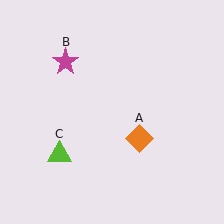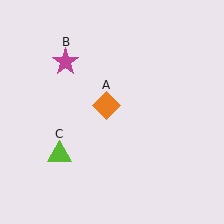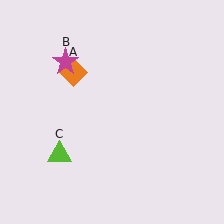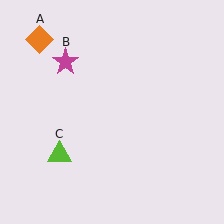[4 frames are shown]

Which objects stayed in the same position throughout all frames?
Magenta star (object B) and lime triangle (object C) remained stationary.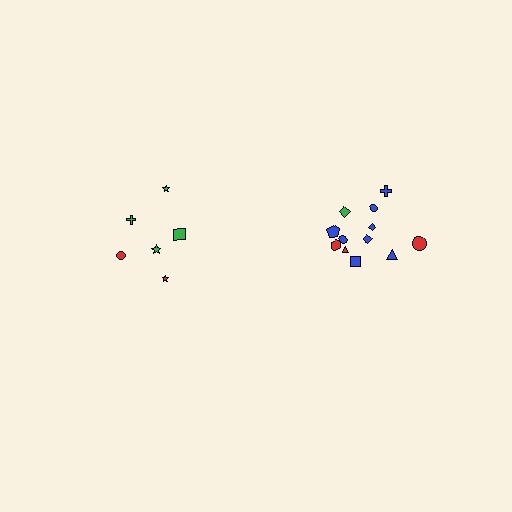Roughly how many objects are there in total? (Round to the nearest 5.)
Roughly 20 objects in total.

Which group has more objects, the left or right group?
The right group.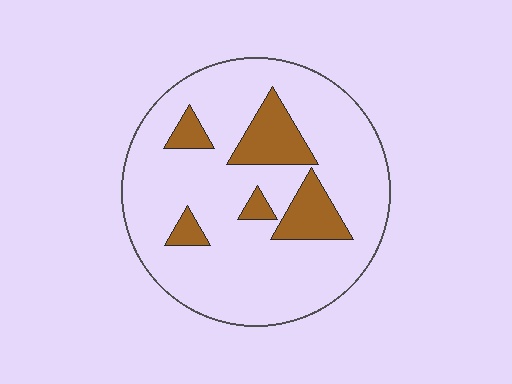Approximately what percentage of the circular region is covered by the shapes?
Approximately 15%.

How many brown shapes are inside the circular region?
5.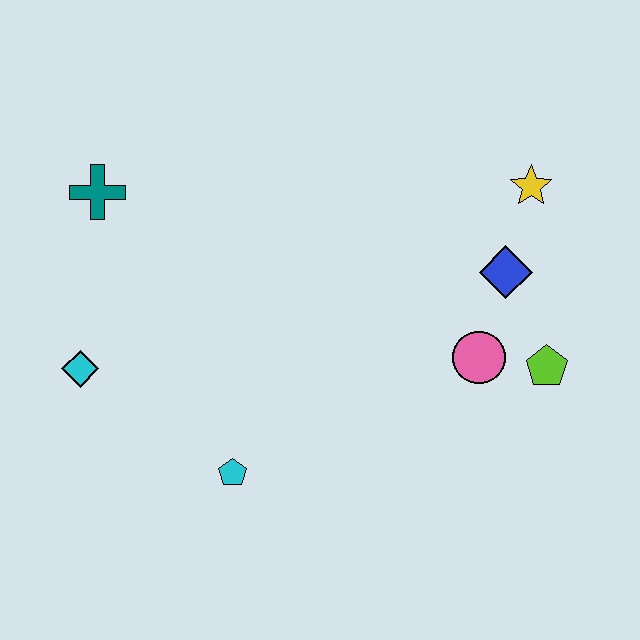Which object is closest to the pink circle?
The lime pentagon is closest to the pink circle.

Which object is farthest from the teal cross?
The lime pentagon is farthest from the teal cross.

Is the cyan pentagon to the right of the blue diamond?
No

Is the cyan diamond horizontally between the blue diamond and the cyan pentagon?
No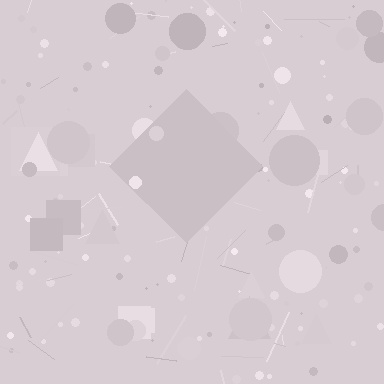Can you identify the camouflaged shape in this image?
The camouflaged shape is a diamond.